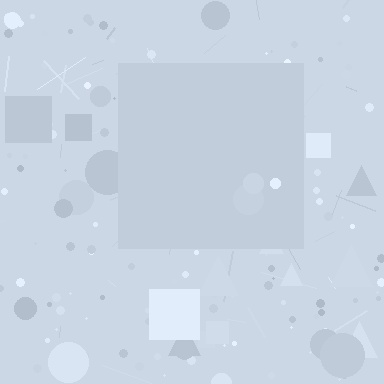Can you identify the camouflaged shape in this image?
The camouflaged shape is a square.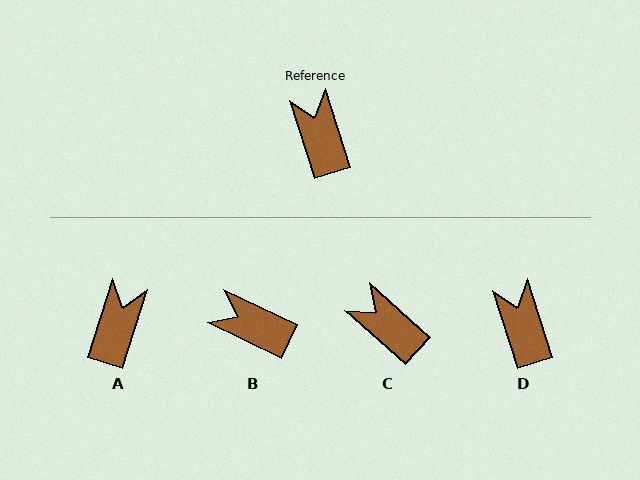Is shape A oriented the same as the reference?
No, it is off by about 35 degrees.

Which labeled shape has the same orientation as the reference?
D.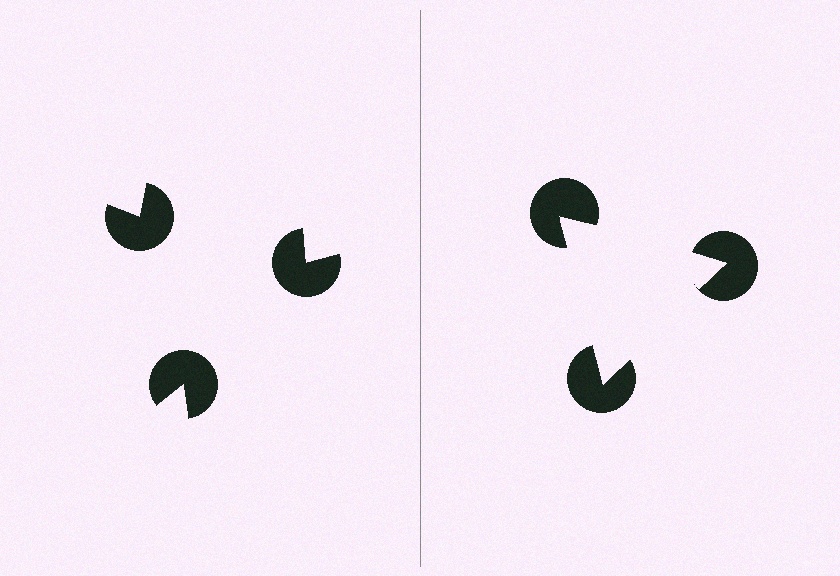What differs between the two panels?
The pac-man discs are positioned identically on both sides; only the wedge orientations differ. On the right they align to a triangle; on the left they are misaligned.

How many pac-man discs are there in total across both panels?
6 — 3 on each side.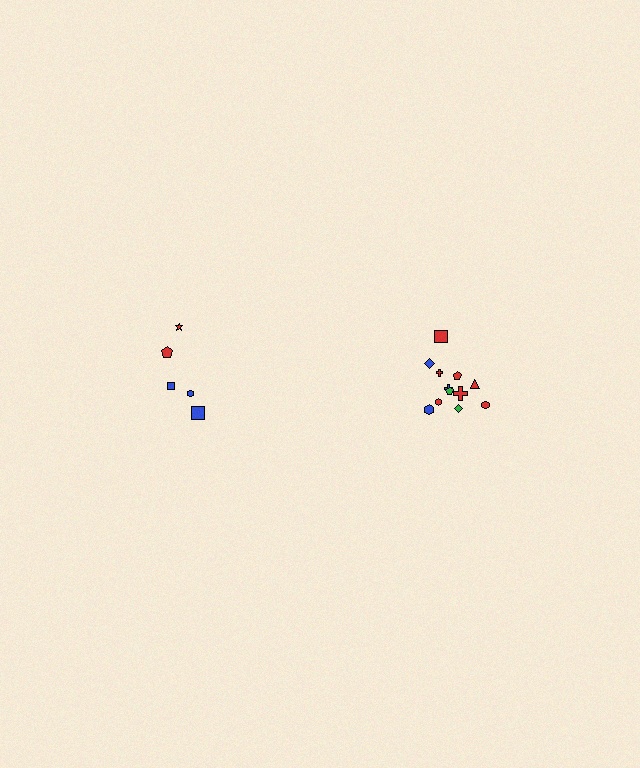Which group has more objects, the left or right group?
The right group.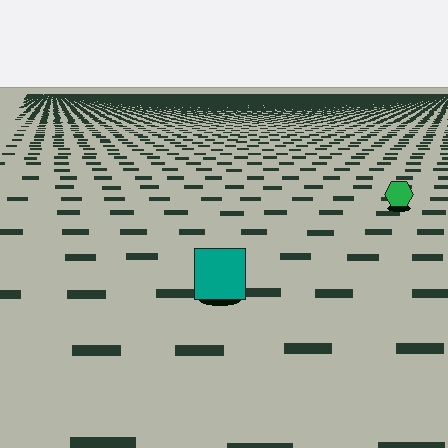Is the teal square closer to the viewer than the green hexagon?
Yes. The teal square is closer — you can tell from the texture gradient: the ground texture is coarser near it.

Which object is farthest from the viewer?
The green hexagon is farthest from the viewer. It appears smaller and the ground texture around it is denser.